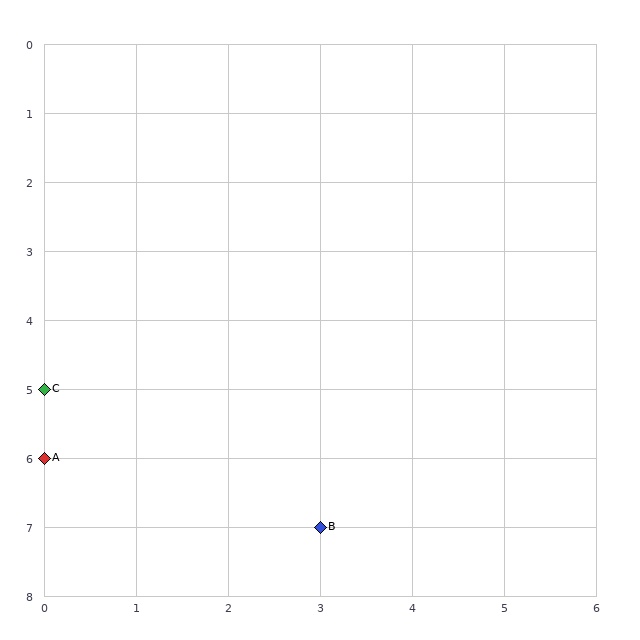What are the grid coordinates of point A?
Point A is at grid coordinates (0, 6).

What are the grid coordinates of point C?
Point C is at grid coordinates (0, 5).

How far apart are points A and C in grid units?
Points A and C are 1 row apart.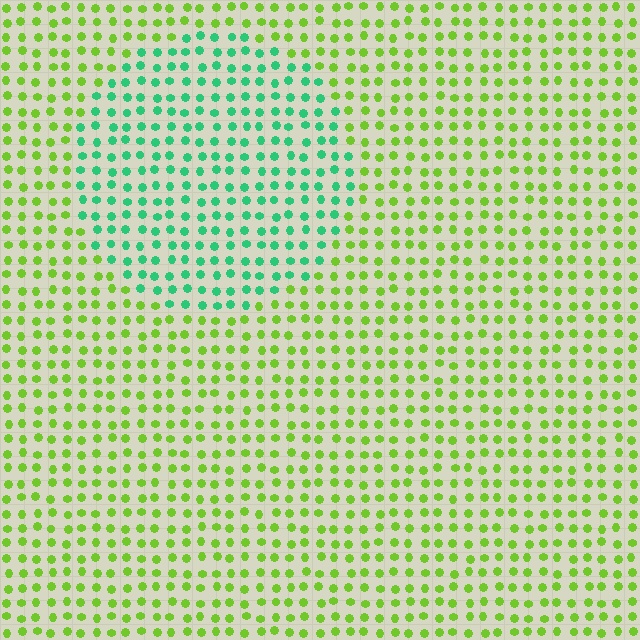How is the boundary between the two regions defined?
The boundary is defined purely by a slight shift in hue (about 56 degrees). Spacing, size, and orientation are identical on both sides.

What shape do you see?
I see a circle.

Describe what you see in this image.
The image is filled with small lime elements in a uniform arrangement. A circle-shaped region is visible where the elements are tinted to a slightly different hue, forming a subtle color boundary.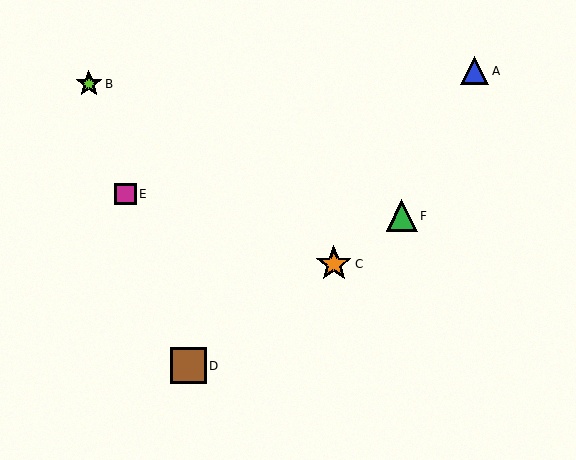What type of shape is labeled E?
Shape E is a magenta square.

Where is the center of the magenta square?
The center of the magenta square is at (125, 194).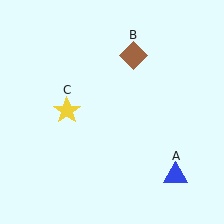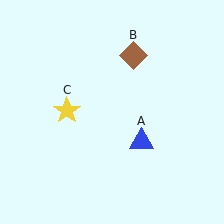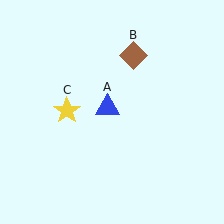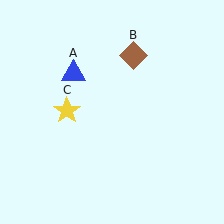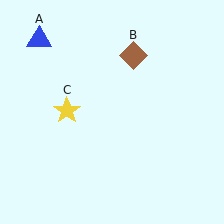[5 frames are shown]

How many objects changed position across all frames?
1 object changed position: blue triangle (object A).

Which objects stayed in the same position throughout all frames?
Brown diamond (object B) and yellow star (object C) remained stationary.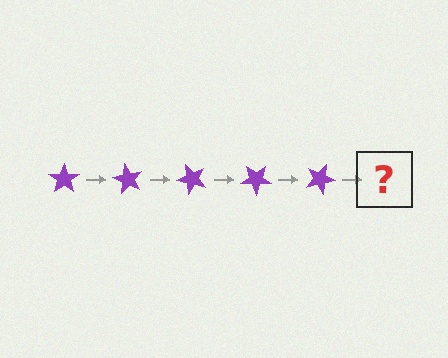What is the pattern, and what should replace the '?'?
The pattern is that the star rotates 60 degrees each step. The '?' should be a purple star rotated 300 degrees.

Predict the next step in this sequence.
The next step is a purple star rotated 300 degrees.